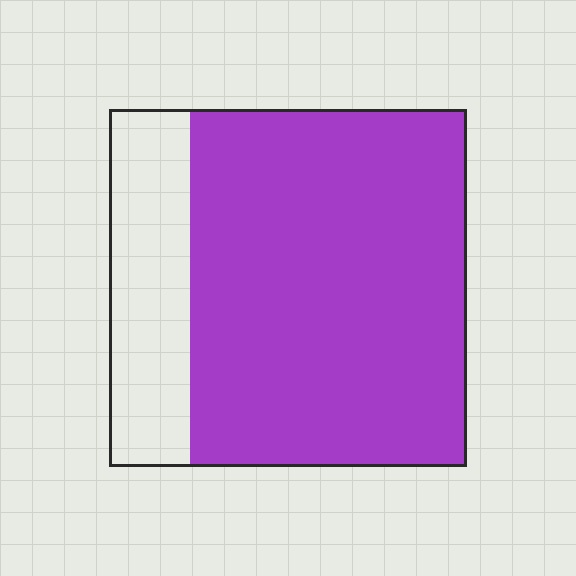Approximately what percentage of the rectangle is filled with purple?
Approximately 75%.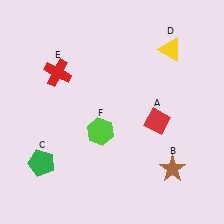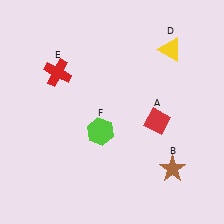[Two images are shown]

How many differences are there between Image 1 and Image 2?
There is 1 difference between the two images.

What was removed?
The green pentagon (C) was removed in Image 2.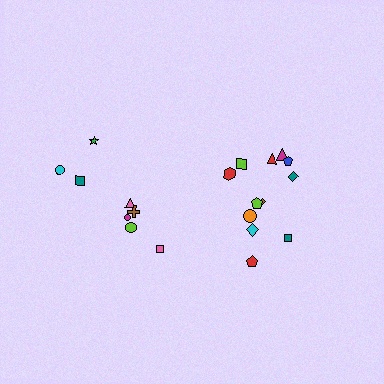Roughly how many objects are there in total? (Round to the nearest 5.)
Roughly 20 objects in total.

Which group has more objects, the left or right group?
The right group.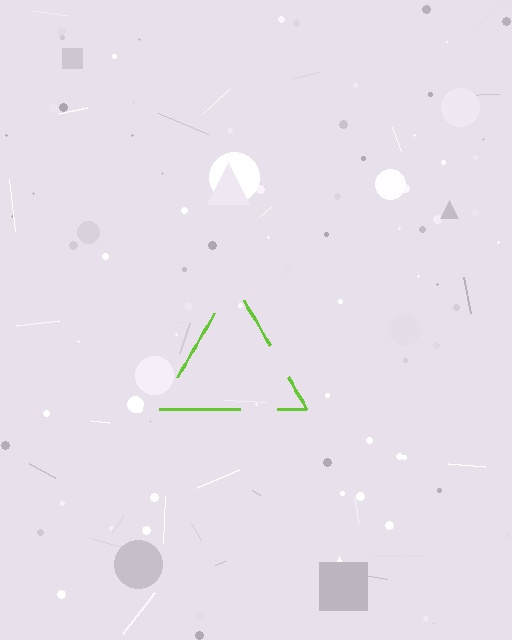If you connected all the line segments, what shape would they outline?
They would outline a triangle.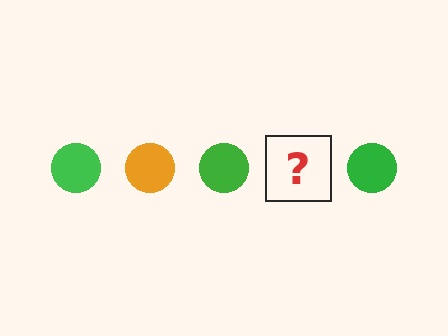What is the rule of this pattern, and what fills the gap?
The rule is that the pattern cycles through green, orange circles. The gap should be filled with an orange circle.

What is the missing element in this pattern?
The missing element is an orange circle.